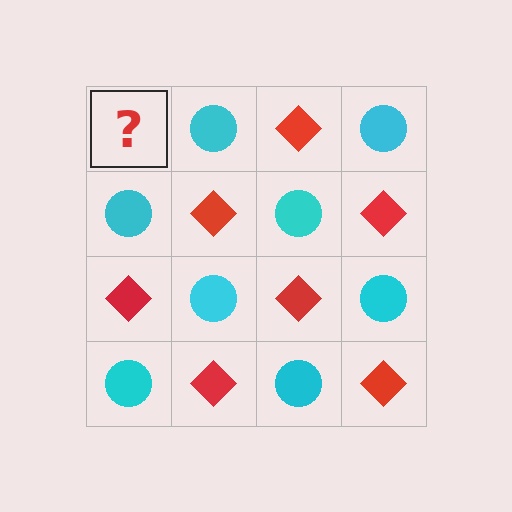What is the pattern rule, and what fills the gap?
The rule is that it alternates red diamond and cyan circle in a checkerboard pattern. The gap should be filled with a red diamond.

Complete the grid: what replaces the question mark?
The question mark should be replaced with a red diamond.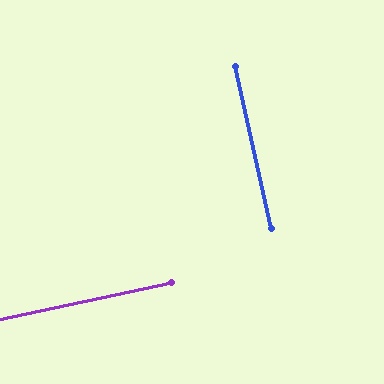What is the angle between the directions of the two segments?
Approximately 89 degrees.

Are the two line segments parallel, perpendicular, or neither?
Perpendicular — they meet at approximately 89°.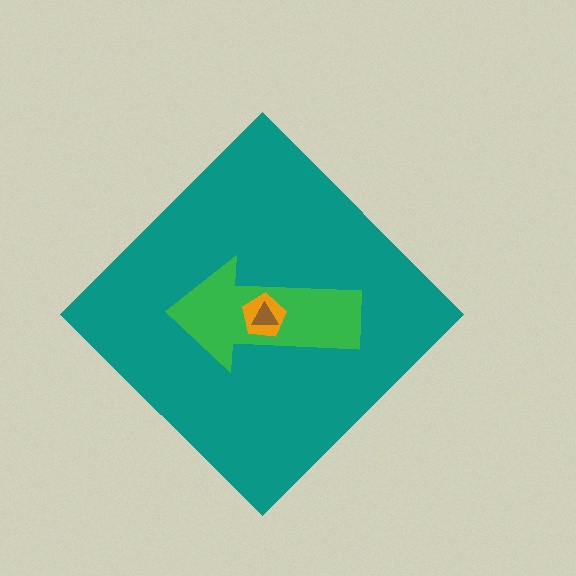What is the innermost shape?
The brown triangle.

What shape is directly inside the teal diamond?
The green arrow.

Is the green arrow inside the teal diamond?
Yes.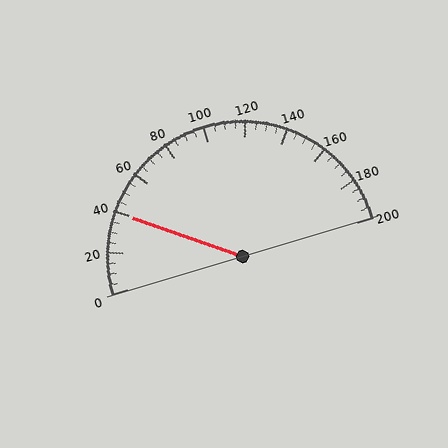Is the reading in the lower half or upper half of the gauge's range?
The reading is in the lower half of the range (0 to 200).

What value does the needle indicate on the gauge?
The needle indicates approximately 40.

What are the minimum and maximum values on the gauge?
The gauge ranges from 0 to 200.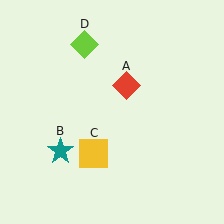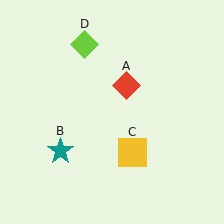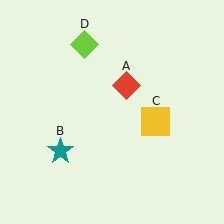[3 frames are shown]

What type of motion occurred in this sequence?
The yellow square (object C) rotated counterclockwise around the center of the scene.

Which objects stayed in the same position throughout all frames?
Red diamond (object A) and teal star (object B) and lime diamond (object D) remained stationary.